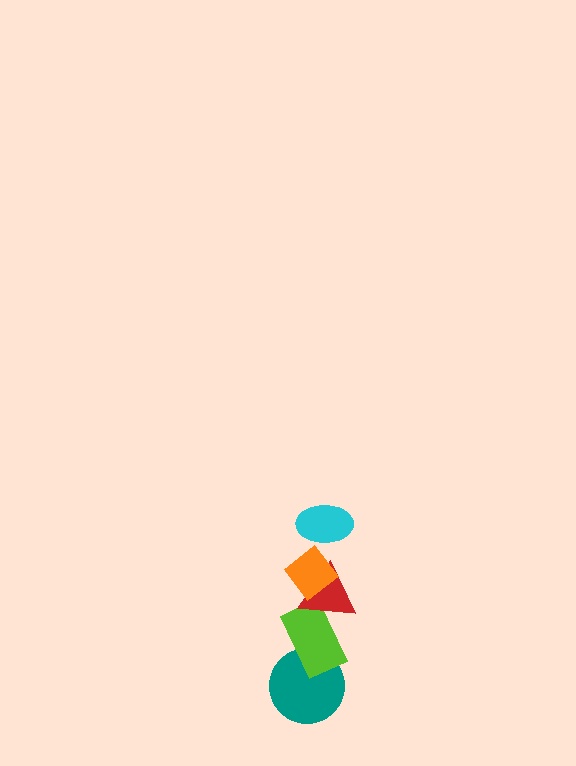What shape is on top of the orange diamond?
The cyan ellipse is on top of the orange diamond.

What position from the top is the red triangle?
The red triangle is 3rd from the top.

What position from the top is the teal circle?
The teal circle is 5th from the top.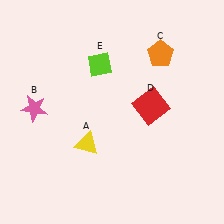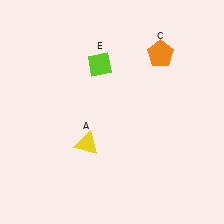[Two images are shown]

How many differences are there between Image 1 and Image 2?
There are 2 differences between the two images.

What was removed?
The red square (D), the pink star (B) were removed in Image 2.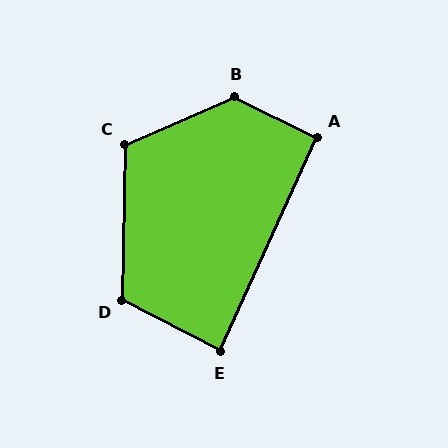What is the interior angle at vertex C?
Approximately 114 degrees (obtuse).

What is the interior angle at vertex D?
Approximately 116 degrees (obtuse).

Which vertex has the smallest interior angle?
E, at approximately 87 degrees.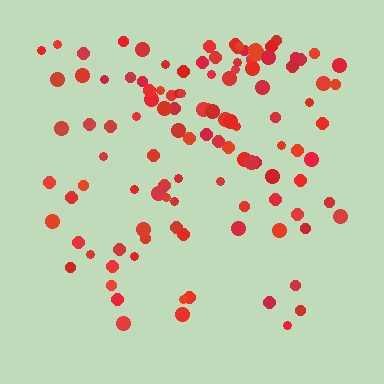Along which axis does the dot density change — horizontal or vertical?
Vertical.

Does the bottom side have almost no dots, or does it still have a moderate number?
Still a moderate number, just noticeably fewer than the top.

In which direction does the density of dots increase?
From bottom to top, with the top side densest.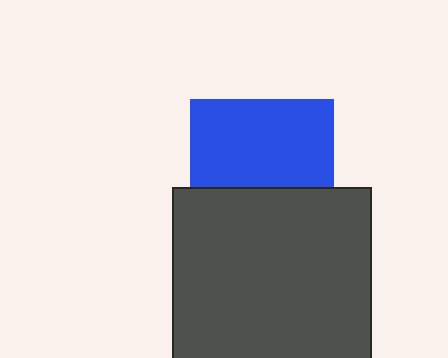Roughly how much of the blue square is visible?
About half of it is visible (roughly 62%).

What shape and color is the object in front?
The object in front is a dark gray rectangle.